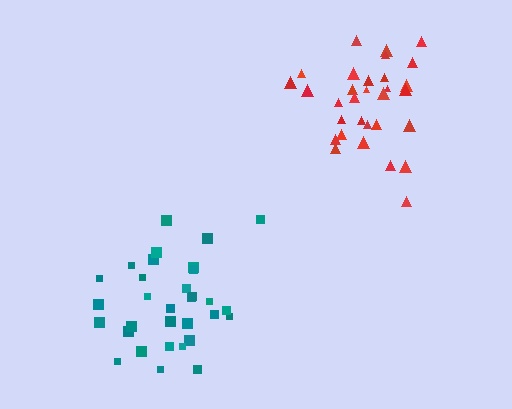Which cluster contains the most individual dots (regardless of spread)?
Teal (32).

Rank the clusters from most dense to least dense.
red, teal.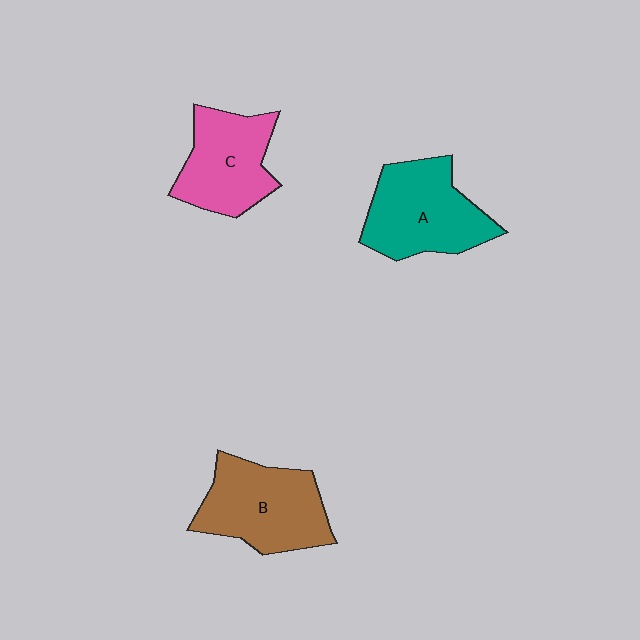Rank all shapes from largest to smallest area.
From largest to smallest: B (brown), A (teal), C (pink).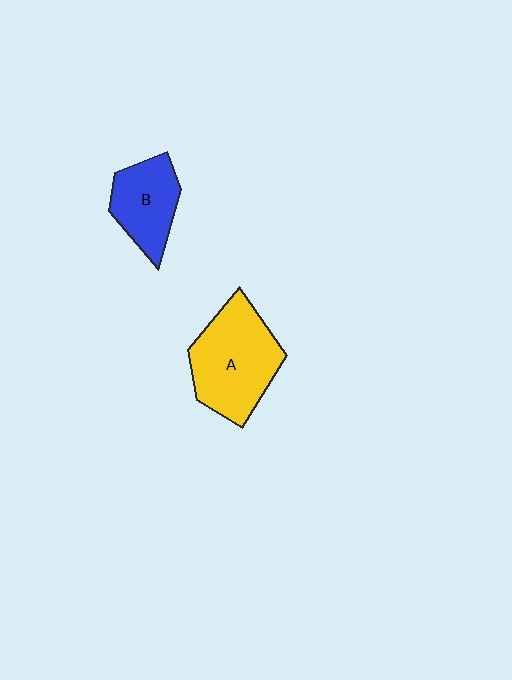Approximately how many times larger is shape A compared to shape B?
Approximately 1.6 times.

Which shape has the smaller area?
Shape B (blue).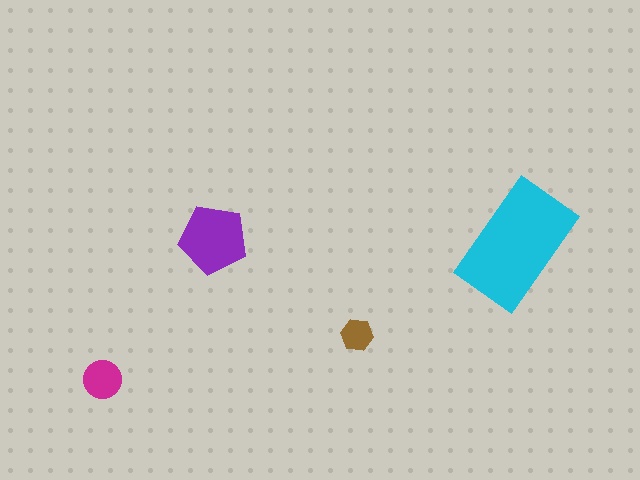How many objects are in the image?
There are 4 objects in the image.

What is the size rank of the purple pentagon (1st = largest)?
2nd.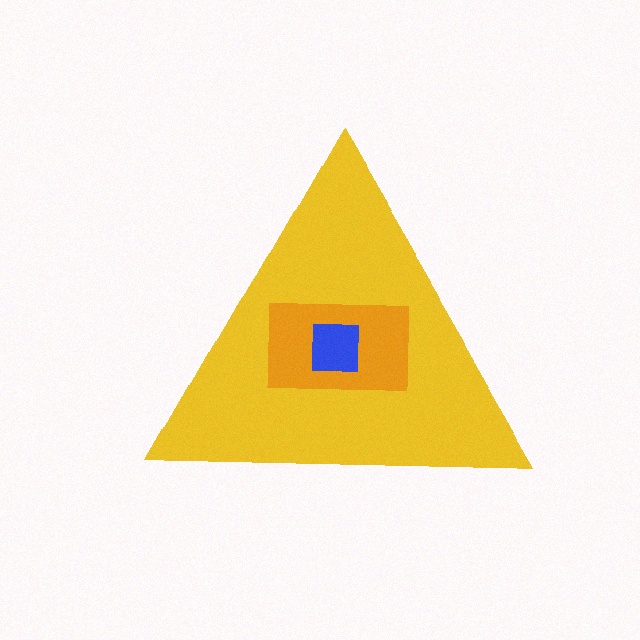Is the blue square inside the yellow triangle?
Yes.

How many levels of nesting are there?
3.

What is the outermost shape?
The yellow triangle.